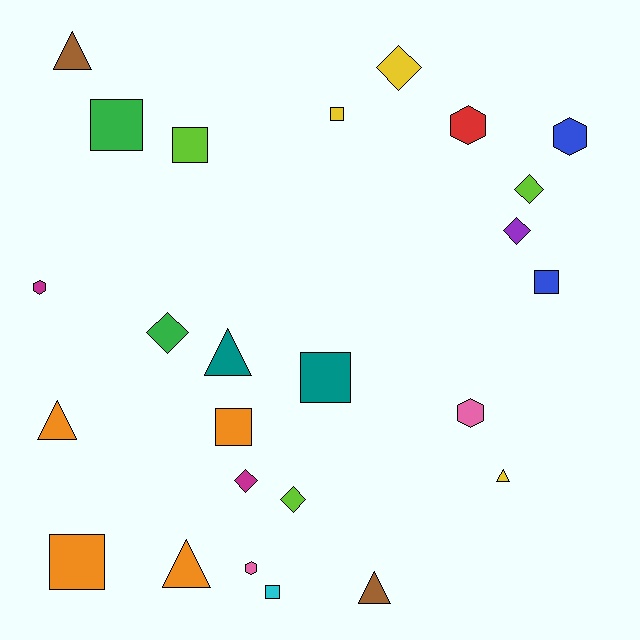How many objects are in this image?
There are 25 objects.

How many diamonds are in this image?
There are 6 diamonds.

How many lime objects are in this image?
There are 3 lime objects.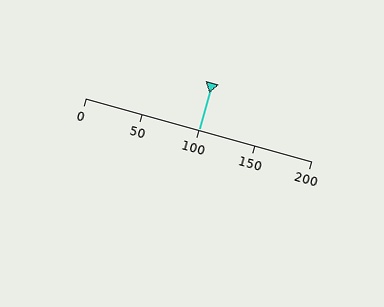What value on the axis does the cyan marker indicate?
The marker indicates approximately 100.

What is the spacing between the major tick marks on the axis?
The major ticks are spaced 50 apart.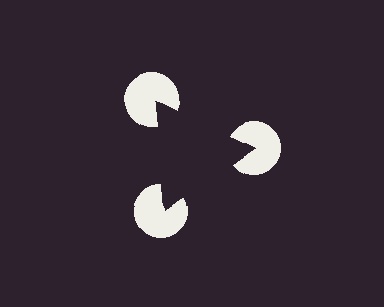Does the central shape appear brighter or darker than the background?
It typically appears slightly darker than the background, even though no actual brightness change is drawn.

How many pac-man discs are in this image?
There are 3 — one at each vertex of the illusory triangle.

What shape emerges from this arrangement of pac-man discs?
An illusory triangle — its edges are inferred from the aligned wedge cuts in the pac-man discs, not physically drawn.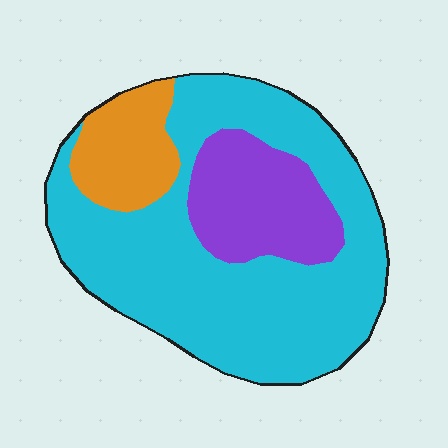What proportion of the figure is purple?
Purple takes up about one fifth (1/5) of the figure.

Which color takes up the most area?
Cyan, at roughly 65%.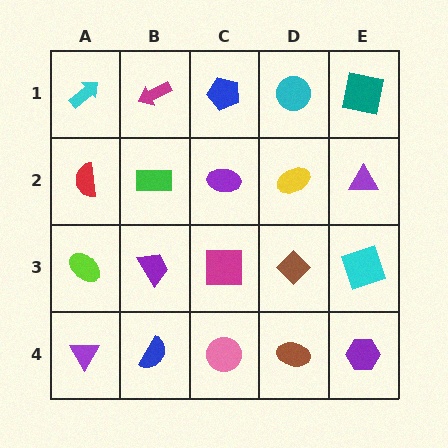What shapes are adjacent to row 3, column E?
A purple triangle (row 2, column E), a purple hexagon (row 4, column E), a brown diamond (row 3, column D).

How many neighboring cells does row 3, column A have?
3.